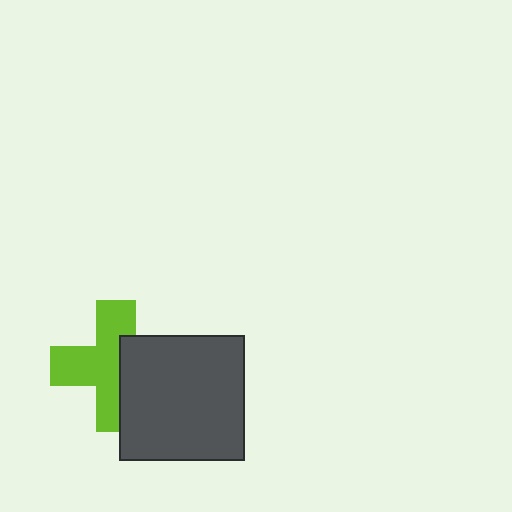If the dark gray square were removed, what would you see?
You would see the complete lime cross.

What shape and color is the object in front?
The object in front is a dark gray square.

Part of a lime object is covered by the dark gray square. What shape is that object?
It is a cross.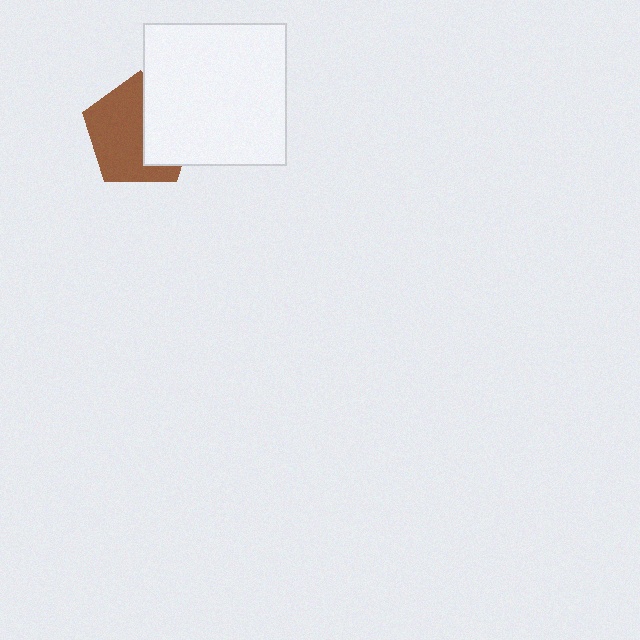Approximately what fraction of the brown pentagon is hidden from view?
Roughly 40% of the brown pentagon is hidden behind the white square.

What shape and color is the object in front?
The object in front is a white square.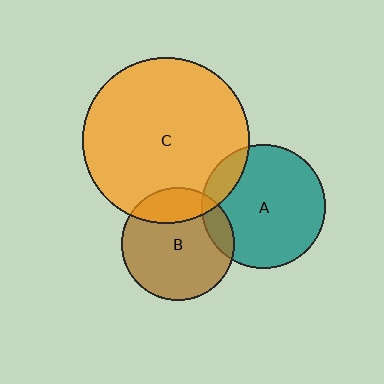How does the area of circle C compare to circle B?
Approximately 2.2 times.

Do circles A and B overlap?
Yes.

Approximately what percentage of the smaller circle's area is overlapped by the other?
Approximately 10%.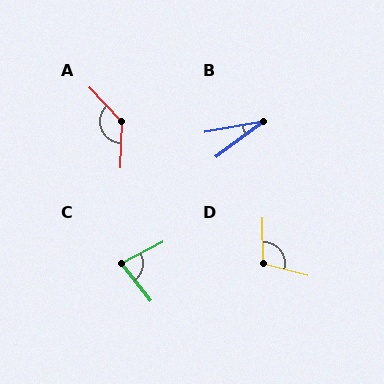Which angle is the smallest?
B, at approximately 27 degrees.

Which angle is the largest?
A, at approximately 135 degrees.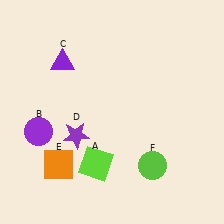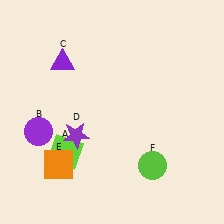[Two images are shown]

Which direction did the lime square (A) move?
The lime square (A) moved left.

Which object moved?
The lime square (A) moved left.